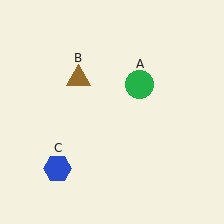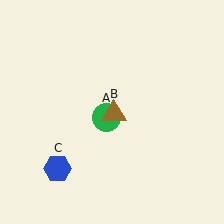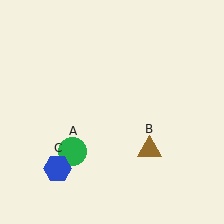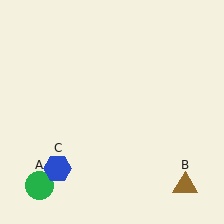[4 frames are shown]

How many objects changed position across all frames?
2 objects changed position: green circle (object A), brown triangle (object B).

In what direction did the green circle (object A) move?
The green circle (object A) moved down and to the left.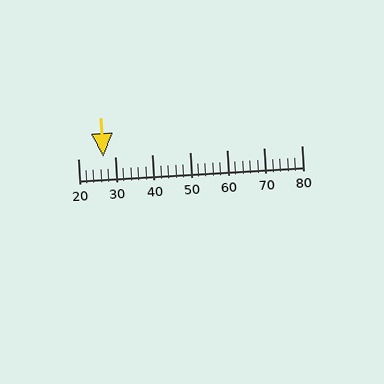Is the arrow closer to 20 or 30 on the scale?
The arrow is closer to 30.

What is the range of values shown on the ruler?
The ruler shows values from 20 to 80.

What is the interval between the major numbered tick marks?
The major tick marks are spaced 10 units apart.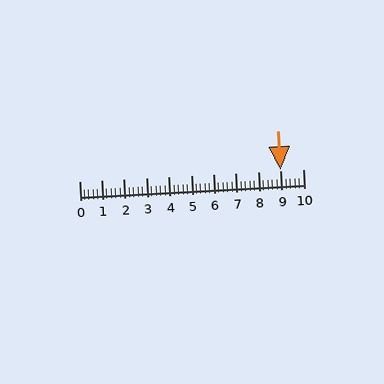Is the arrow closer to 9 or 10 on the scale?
The arrow is closer to 9.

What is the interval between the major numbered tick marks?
The major tick marks are spaced 1 units apart.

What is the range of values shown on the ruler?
The ruler shows values from 0 to 10.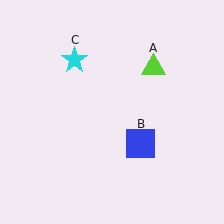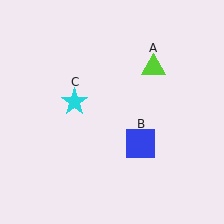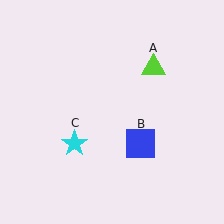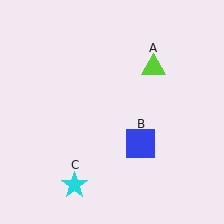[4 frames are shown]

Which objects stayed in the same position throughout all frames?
Lime triangle (object A) and blue square (object B) remained stationary.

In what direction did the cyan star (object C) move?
The cyan star (object C) moved down.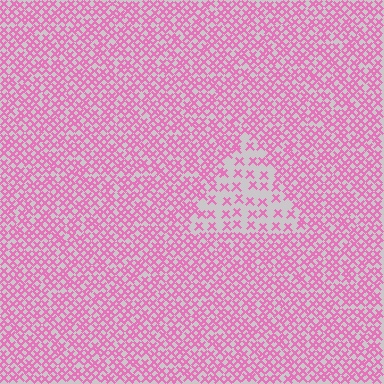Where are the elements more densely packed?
The elements are more densely packed outside the triangle boundary.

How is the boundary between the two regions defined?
The boundary is defined by a change in element density (approximately 2.4x ratio). All elements are the same color, size, and shape.